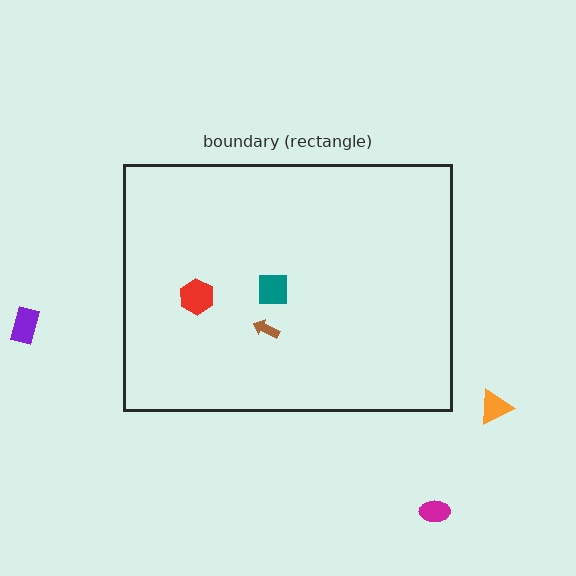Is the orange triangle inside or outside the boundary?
Outside.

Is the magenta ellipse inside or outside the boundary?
Outside.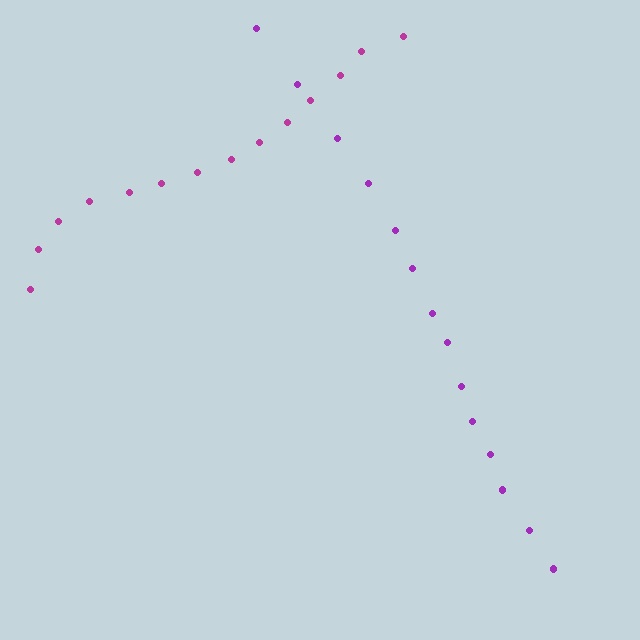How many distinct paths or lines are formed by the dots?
There are 2 distinct paths.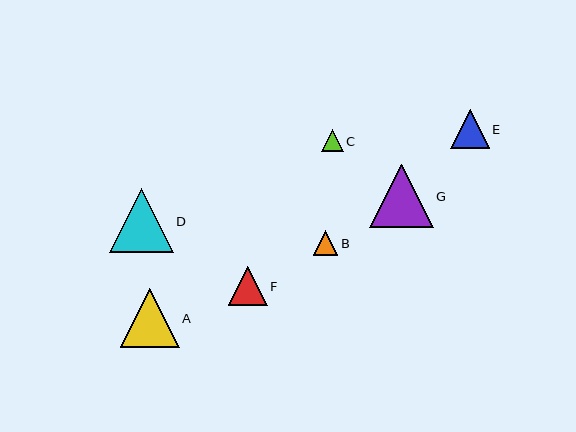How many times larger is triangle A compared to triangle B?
Triangle A is approximately 2.4 times the size of triangle B.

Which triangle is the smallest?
Triangle C is the smallest with a size of approximately 22 pixels.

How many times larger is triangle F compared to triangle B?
Triangle F is approximately 1.6 times the size of triangle B.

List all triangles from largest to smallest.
From largest to smallest: D, G, A, F, E, B, C.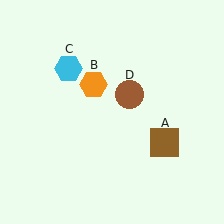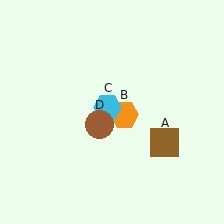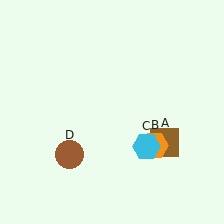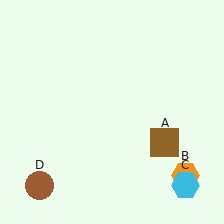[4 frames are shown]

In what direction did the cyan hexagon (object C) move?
The cyan hexagon (object C) moved down and to the right.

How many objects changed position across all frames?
3 objects changed position: orange hexagon (object B), cyan hexagon (object C), brown circle (object D).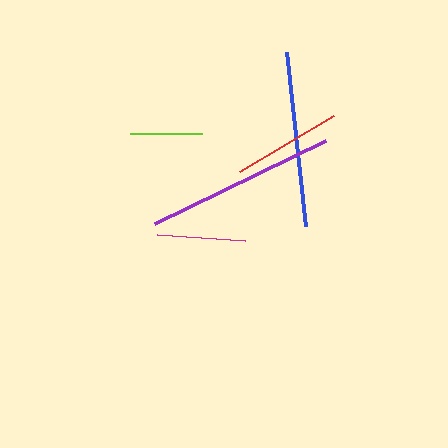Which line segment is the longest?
The purple line is the longest at approximately 190 pixels.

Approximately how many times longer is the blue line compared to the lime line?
The blue line is approximately 2.4 times the length of the lime line.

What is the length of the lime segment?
The lime segment is approximately 73 pixels long.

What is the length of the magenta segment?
The magenta segment is approximately 88 pixels long.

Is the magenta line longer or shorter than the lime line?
The magenta line is longer than the lime line.